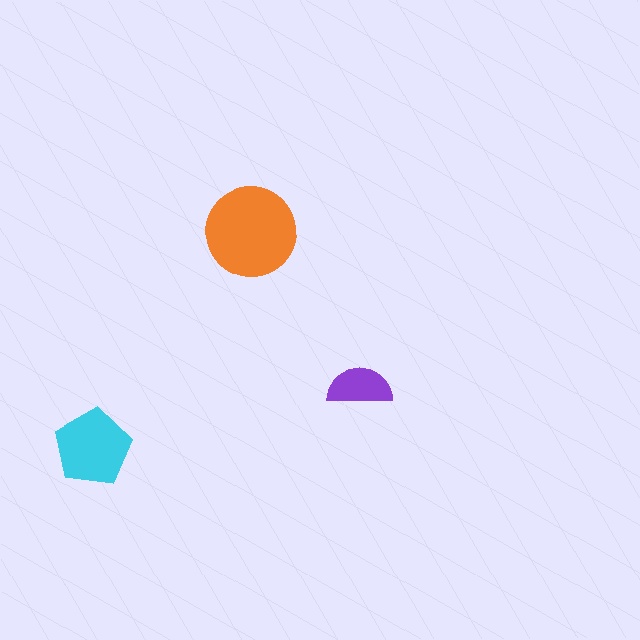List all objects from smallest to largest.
The purple semicircle, the cyan pentagon, the orange circle.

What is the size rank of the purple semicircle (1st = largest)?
3rd.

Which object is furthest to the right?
The purple semicircle is rightmost.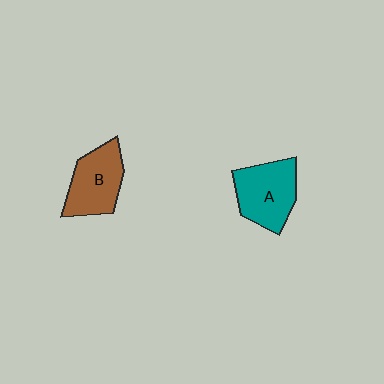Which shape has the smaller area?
Shape B (brown).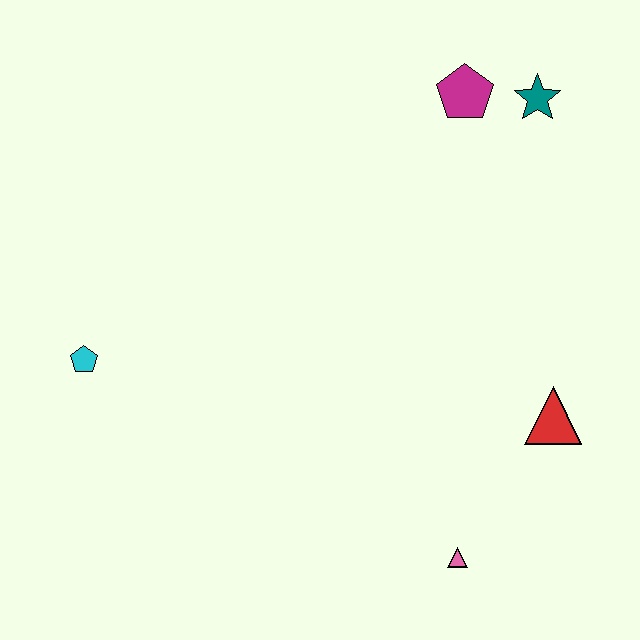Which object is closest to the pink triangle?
The red triangle is closest to the pink triangle.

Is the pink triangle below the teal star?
Yes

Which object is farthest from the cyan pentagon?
The teal star is farthest from the cyan pentagon.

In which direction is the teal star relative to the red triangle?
The teal star is above the red triangle.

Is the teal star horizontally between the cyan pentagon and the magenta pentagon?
No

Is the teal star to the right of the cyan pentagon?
Yes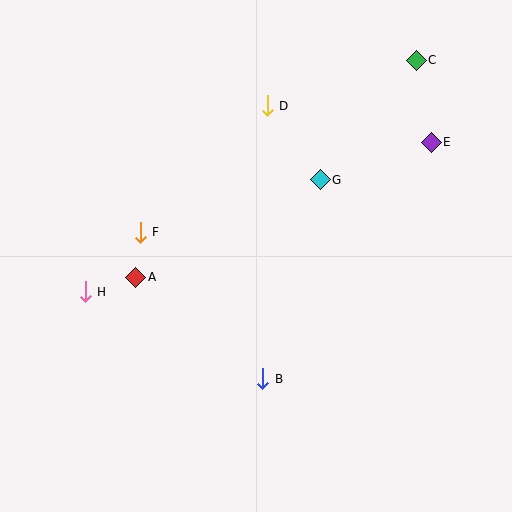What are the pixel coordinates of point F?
Point F is at (140, 232).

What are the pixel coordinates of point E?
Point E is at (431, 142).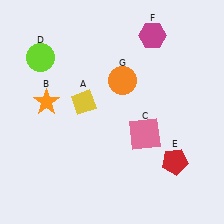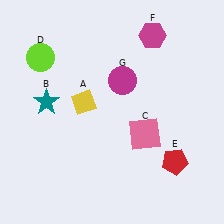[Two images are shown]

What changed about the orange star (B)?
In Image 1, B is orange. In Image 2, it changed to teal.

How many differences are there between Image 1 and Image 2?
There are 2 differences between the two images.